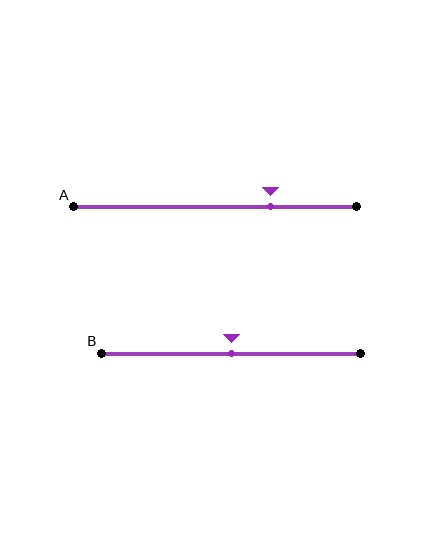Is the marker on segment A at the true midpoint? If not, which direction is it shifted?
No, the marker on segment A is shifted to the right by about 20% of the segment length.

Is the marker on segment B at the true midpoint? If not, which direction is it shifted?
Yes, the marker on segment B is at the true midpoint.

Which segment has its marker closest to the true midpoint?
Segment B has its marker closest to the true midpoint.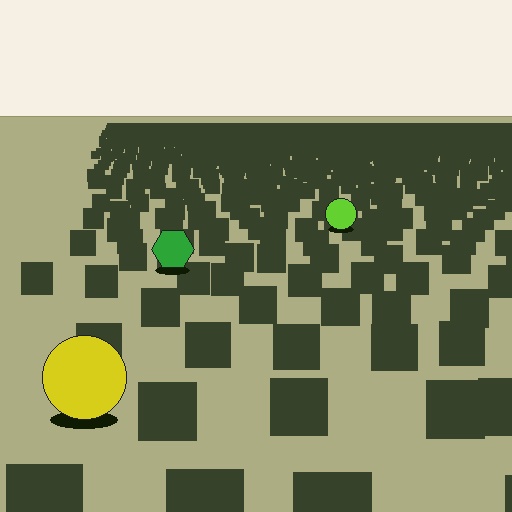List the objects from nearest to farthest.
From nearest to farthest: the yellow circle, the green hexagon, the lime circle.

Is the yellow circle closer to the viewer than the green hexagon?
Yes. The yellow circle is closer — you can tell from the texture gradient: the ground texture is coarser near it.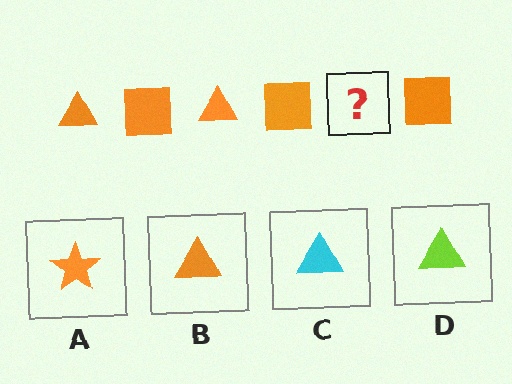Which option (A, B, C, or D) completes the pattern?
B.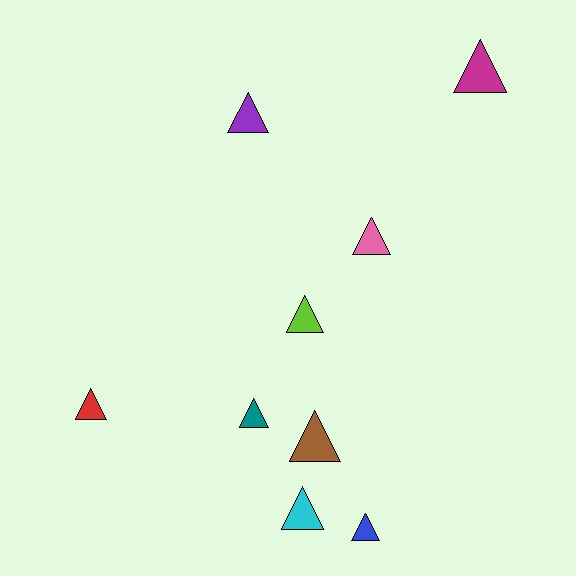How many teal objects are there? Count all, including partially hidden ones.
There is 1 teal object.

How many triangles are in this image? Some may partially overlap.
There are 9 triangles.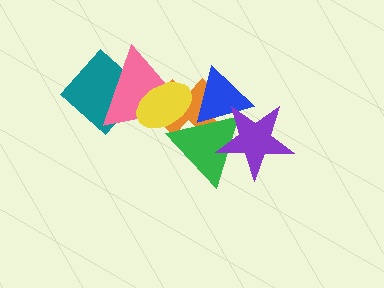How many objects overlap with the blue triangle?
4 objects overlap with the blue triangle.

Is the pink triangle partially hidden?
Yes, it is partially covered by another shape.